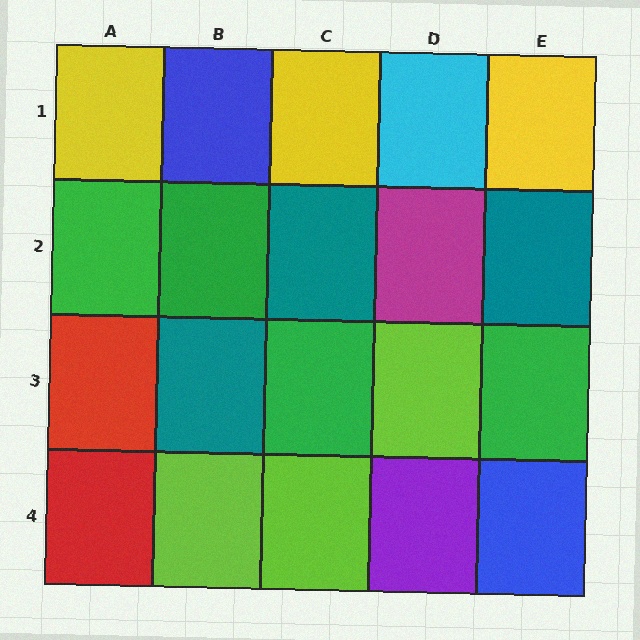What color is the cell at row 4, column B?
Lime.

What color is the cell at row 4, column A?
Red.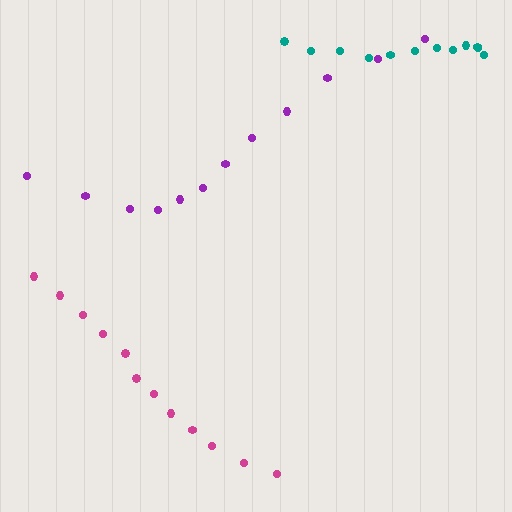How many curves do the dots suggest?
There are 3 distinct paths.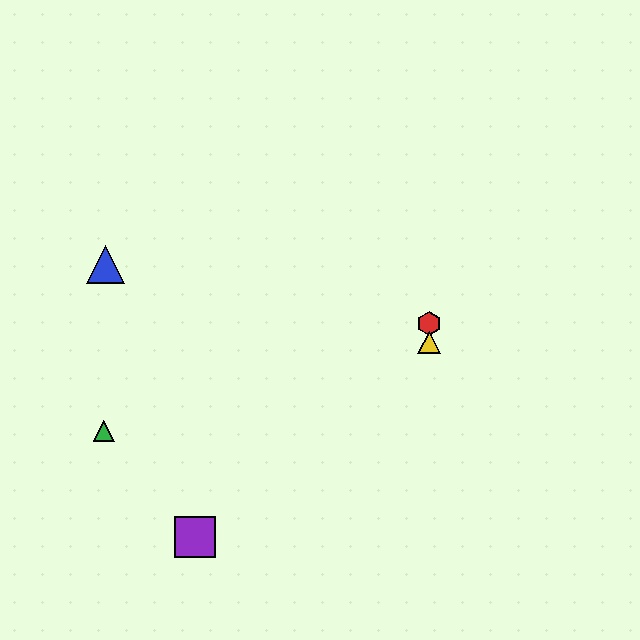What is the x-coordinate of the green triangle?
The green triangle is at x≈104.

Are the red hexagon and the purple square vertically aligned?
No, the red hexagon is at x≈429 and the purple square is at x≈195.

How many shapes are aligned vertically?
2 shapes (the red hexagon, the yellow triangle) are aligned vertically.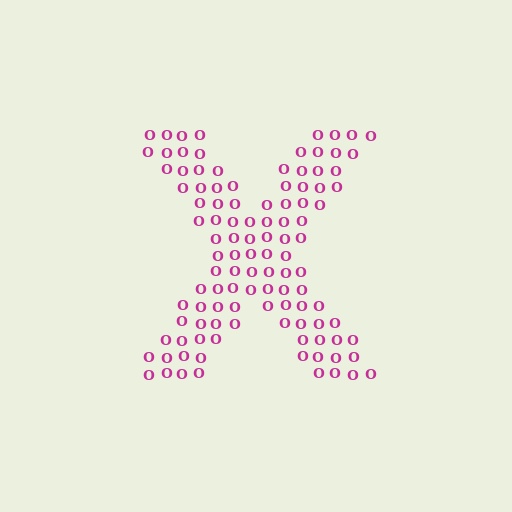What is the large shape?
The large shape is the letter X.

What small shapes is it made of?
It is made of small letter O's.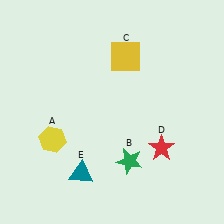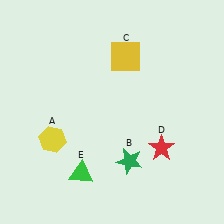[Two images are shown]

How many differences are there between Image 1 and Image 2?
There is 1 difference between the two images.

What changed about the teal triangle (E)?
In Image 1, E is teal. In Image 2, it changed to green.